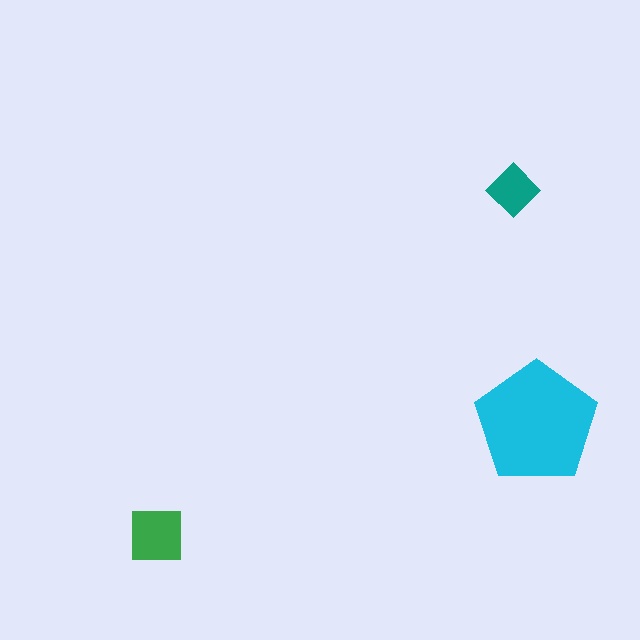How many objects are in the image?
There are 3 objects in the image.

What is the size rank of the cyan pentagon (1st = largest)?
1st.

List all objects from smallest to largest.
The teal diamond, the green square, the cyan pentagon.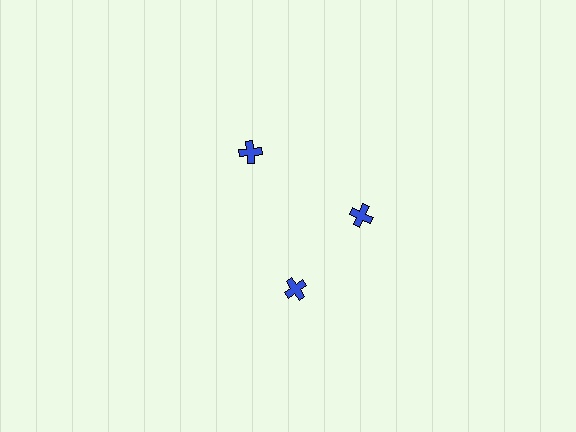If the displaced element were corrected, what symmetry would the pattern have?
It would have 3-fold rotational symmetry — the pattern would map onto itself every 120 degrees.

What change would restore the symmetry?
The symmetry would be restored by rotating it back into even spacing with its neighbors so that all 3 crosses sit at equal angles and equal distance from the center.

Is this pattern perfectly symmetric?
No. The 3 blue crosses are arranged in a ring, but one element near the 7 o'clock position is rotated out of alignment along the ring, breaking the 3-fold rotational symmetry.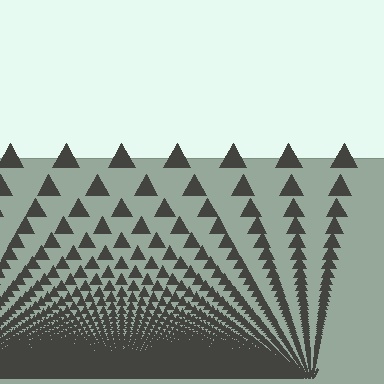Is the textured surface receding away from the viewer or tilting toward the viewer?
The surface appears to tilt toward the viewer. Texture elements get larger and sparser toward the top.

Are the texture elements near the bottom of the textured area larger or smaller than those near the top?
Smaller. The gradient is inverted — elements near the bottom are smaller and denser.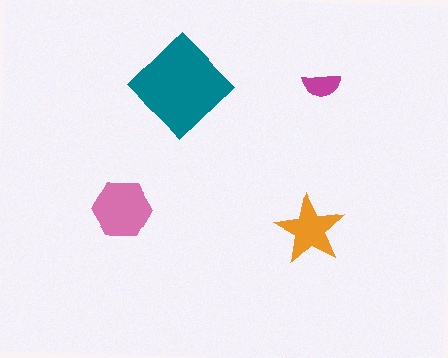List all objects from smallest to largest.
The magenta semicircle, the orange star, the pink hexagon, the teal diamond.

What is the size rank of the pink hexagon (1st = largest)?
2nd.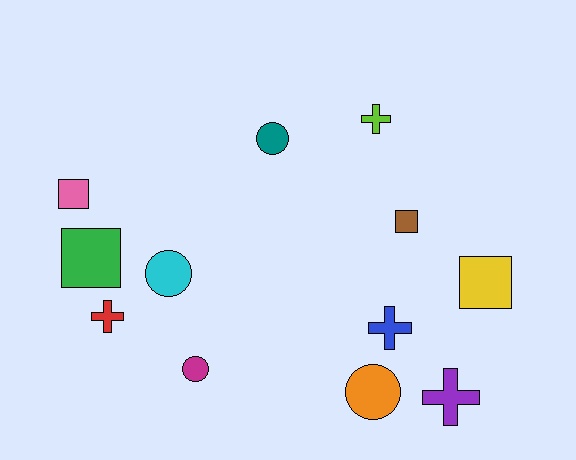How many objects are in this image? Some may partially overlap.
There are 12 objects.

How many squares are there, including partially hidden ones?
There are 4 squares.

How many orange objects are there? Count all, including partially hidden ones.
There is 1 orange object.